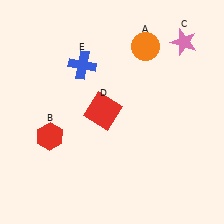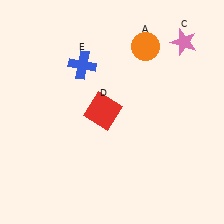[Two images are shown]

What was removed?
The red hexagon (B) was removed in Image 2.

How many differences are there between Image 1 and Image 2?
There is 1 difference between the two images.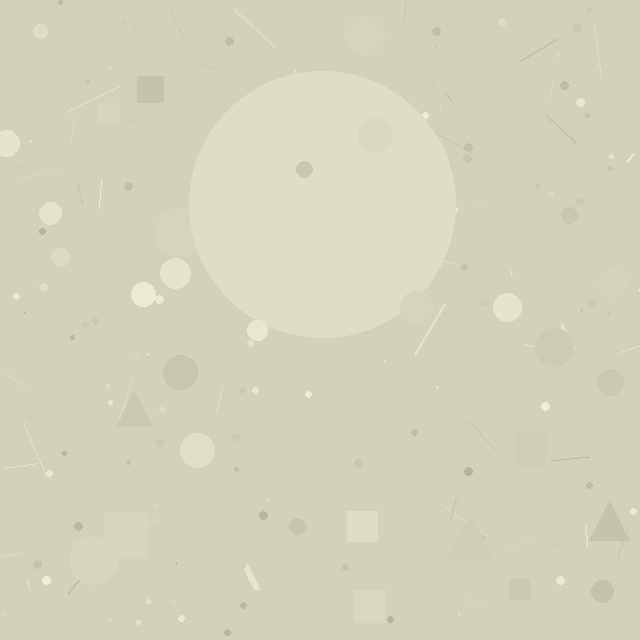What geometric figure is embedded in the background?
A circle is embedded in the background.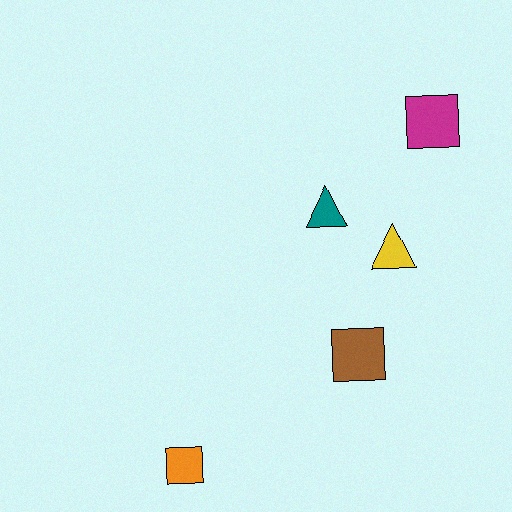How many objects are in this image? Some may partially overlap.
There are 5 objects.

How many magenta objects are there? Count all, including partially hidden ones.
There is 1 magenta object.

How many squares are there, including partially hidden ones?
There are 3 squares.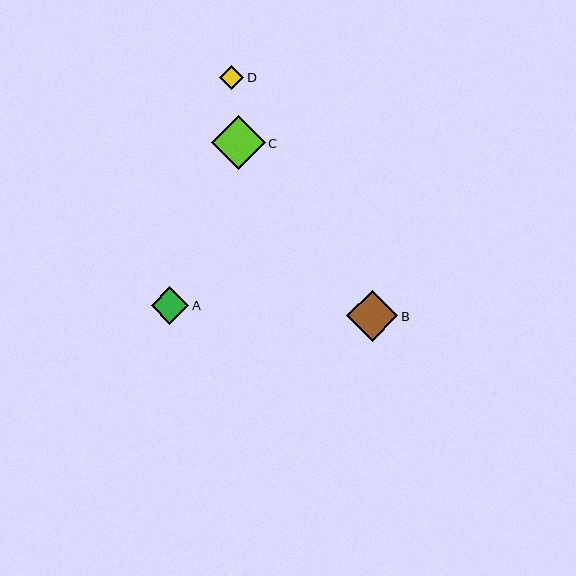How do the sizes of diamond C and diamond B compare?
Diamond C and diamond B are approximately the same size.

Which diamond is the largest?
Diamond C is the largest with a size of approximately 53 pixels.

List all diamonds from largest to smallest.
From largest to smallest: C, B, A, D.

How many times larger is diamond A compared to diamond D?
Diamond A is approximately 1.5 times the size of diamond D.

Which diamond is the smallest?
Diamond D is the smallest with a size of approximately 24 pixels.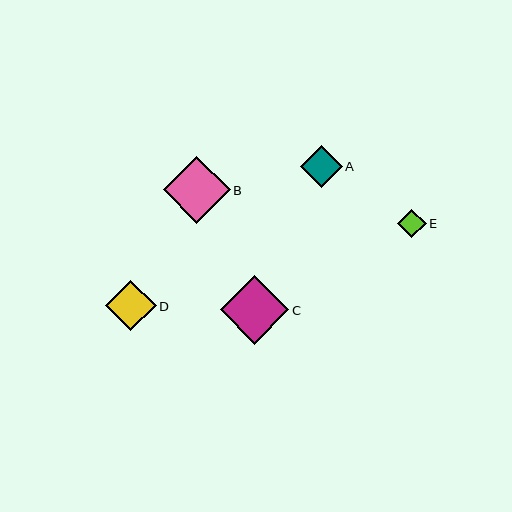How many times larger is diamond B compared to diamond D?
Diamond B is approximately 1.3 times the size of diamond D.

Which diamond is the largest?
Diamond C is the largest with a size of approximately 69 pixels.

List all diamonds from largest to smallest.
From largest to smallest: C, B, D, A, E.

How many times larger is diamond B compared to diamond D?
Diamond B is approximately 1.3 times the size of diamond D.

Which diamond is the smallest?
Diamond E is the smallest with a size of approximately 28 pixels.